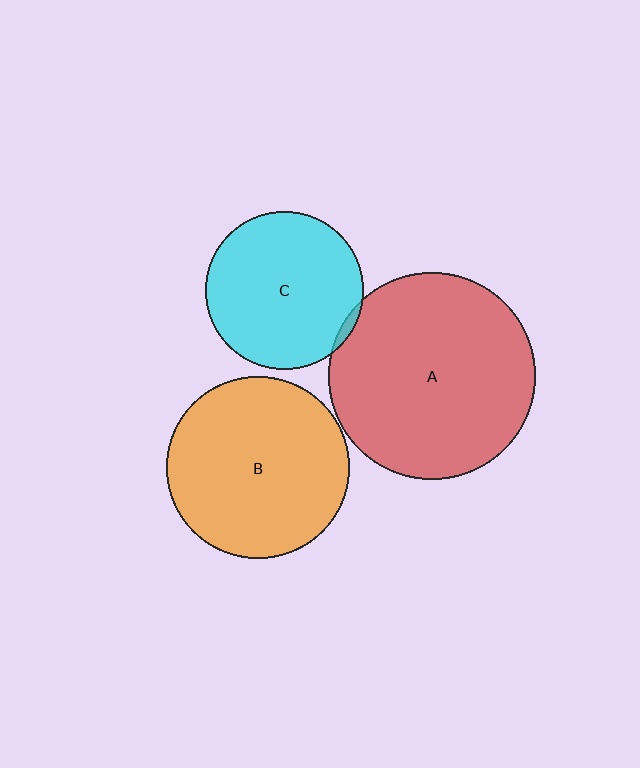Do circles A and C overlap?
Yes.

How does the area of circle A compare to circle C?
Approximately 1.7 times.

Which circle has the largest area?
Circle A (red).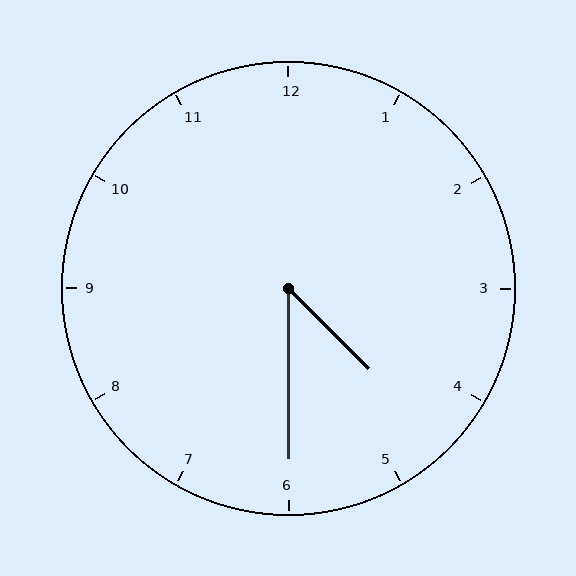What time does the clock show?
4:30.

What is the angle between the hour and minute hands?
Approximately 45 degrees.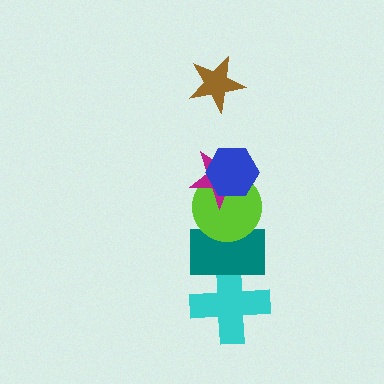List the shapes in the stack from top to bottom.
From top to bottom: the brown star, the blue hexagon, the magenta star, the lime circle, the teal rectangle, the cyan cross.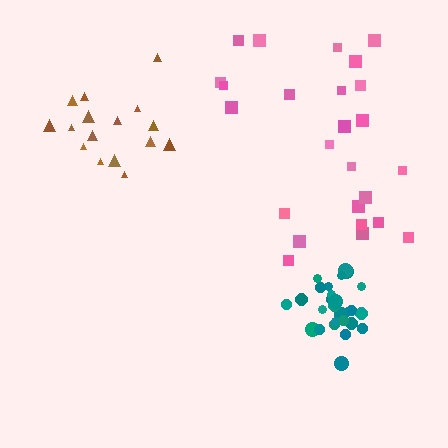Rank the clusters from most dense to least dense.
teal, brown, pink.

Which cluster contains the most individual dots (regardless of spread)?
Teal (28).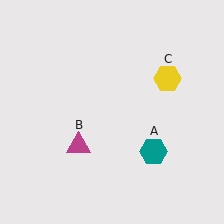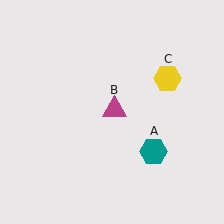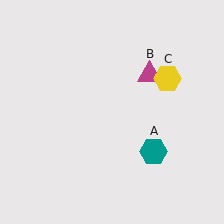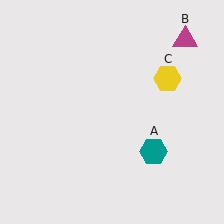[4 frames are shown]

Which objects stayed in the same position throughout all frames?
Teal hexagon (object A) and yellow hexagon (object C) remained stationary.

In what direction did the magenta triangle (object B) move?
The magenta triangle (object B) moved up and to the right.